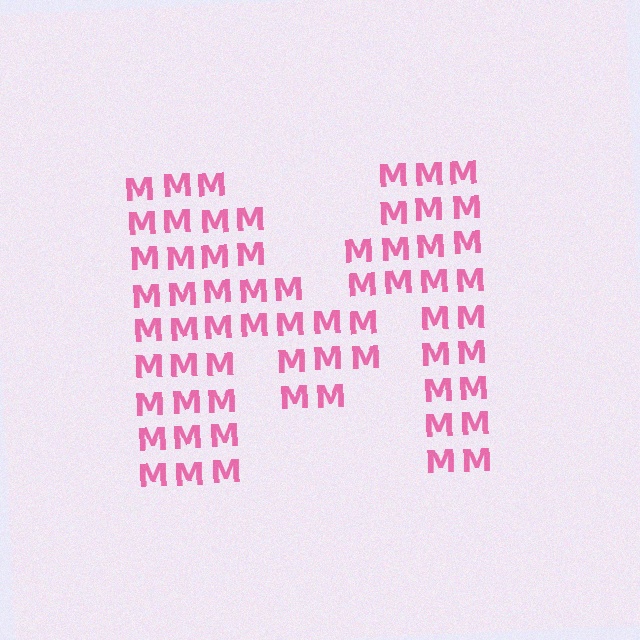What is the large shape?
The large shape is the letter M.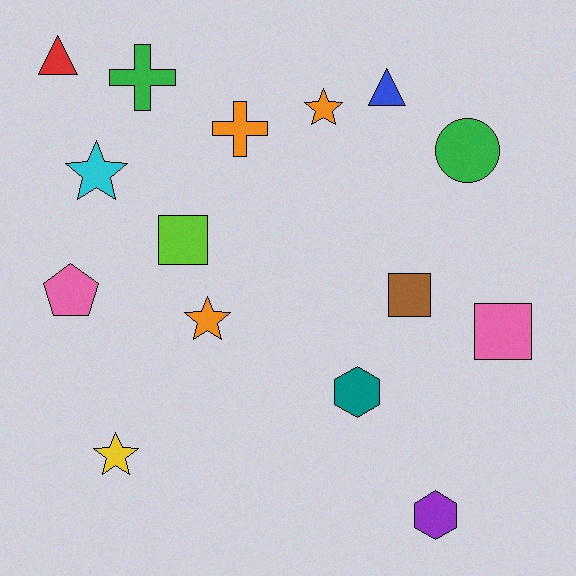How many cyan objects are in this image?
There is 1 cyan object.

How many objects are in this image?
There are 15 objects.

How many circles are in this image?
There is 1 circle.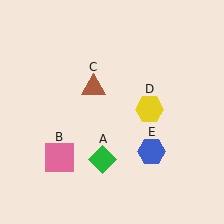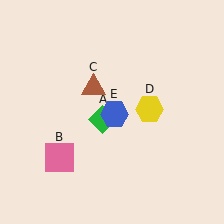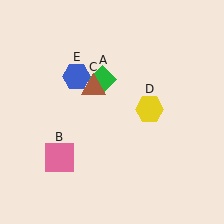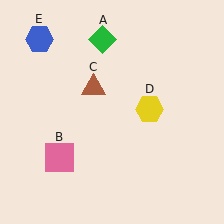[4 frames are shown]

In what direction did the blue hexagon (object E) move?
The blue hexagon (object E) moved up and to the left.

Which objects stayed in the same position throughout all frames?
Pink square (object B) and brown triangle (object C) and yellow hexagon (object D) remained stationary.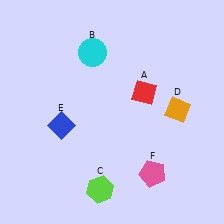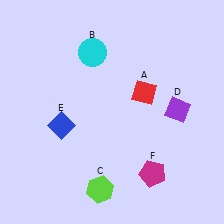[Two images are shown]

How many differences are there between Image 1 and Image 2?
There are 2 differences between the two images.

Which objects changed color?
D changed from orange to purple. F changed from pink to magenta.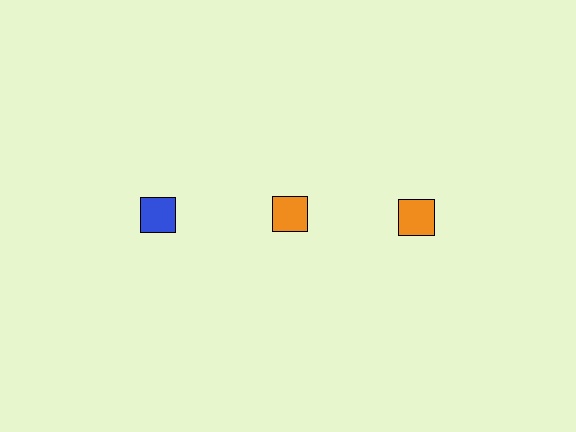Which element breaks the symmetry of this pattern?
The blue square in the top row, leftmost column breaks the symmetry. All other shapes are orange squares.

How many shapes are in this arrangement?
There are 3 shapes arranged in a grid pattern.